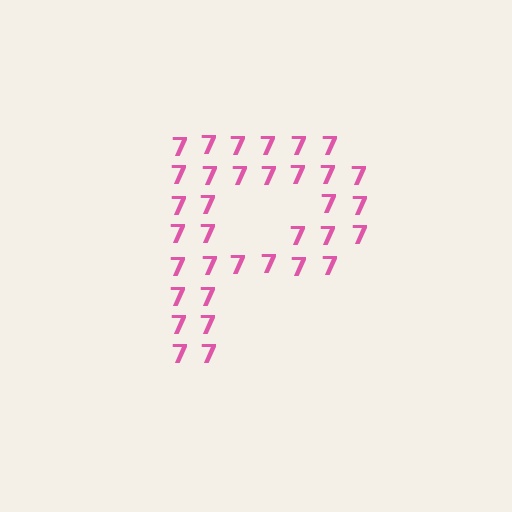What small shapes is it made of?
It is made of small digit 7's.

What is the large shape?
The large shape is the letter P.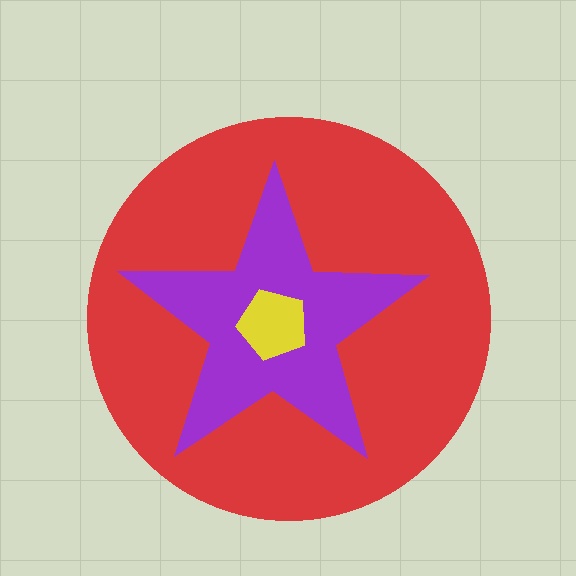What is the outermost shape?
The red circle.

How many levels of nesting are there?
3.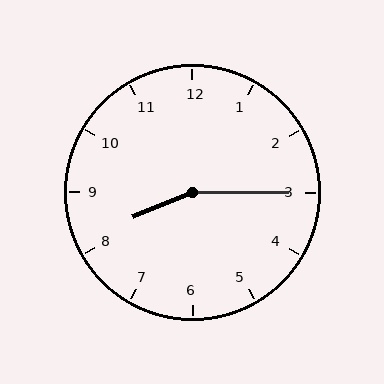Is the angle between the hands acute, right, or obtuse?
It is obtuse.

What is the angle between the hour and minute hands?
Approximately 158 degrees.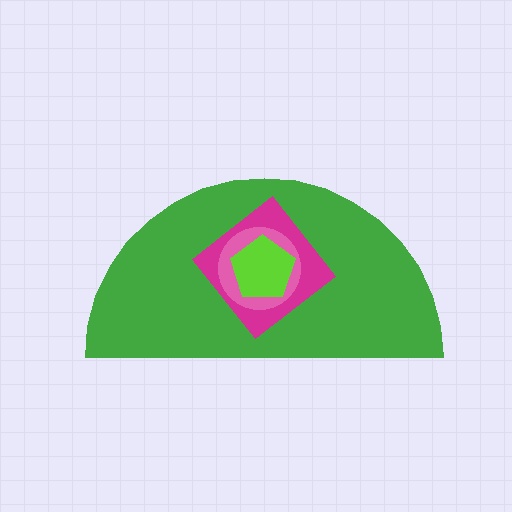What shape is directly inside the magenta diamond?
The pink circle.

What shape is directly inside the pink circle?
The lime pentagon.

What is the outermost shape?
The green semicircle.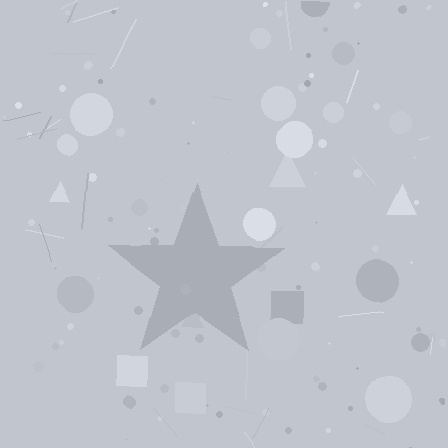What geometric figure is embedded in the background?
A star is embedded in the background.